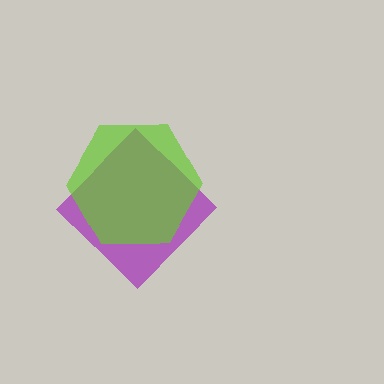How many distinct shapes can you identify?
There are 2 distinct shapes: a purple diamond, a lime hexagon.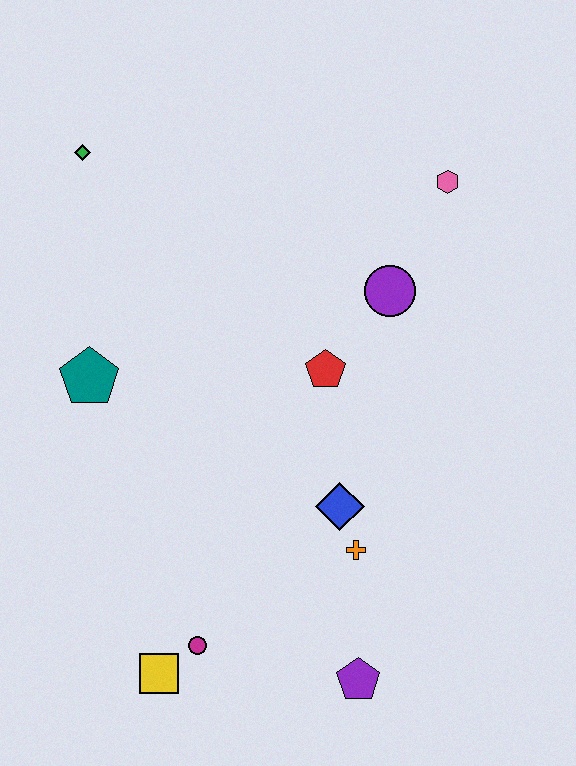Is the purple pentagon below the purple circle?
Yes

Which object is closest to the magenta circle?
The yellow square is closest to the magenta circle.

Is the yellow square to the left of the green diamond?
No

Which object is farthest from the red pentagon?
The yellow square is farthest from the red pentagon.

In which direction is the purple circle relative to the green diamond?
The purple circle is to the right of the green diamond.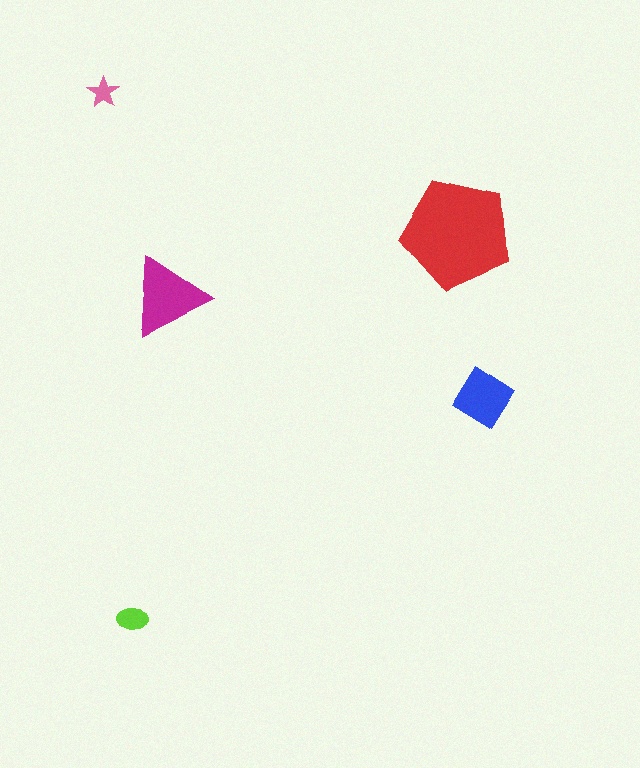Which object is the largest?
The red pentagon.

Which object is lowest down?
The lime ellipse is bottommost.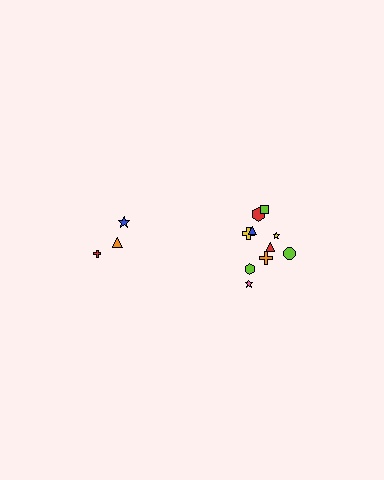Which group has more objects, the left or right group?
The right group.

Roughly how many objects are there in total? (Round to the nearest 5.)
Roughly 15 objects in total.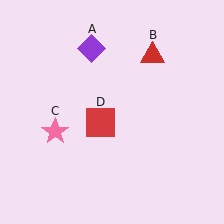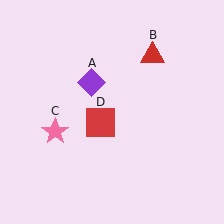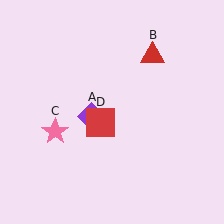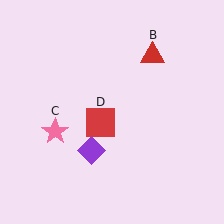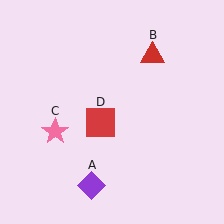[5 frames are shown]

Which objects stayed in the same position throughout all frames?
Red triangle (object B) and pink star (object C) and red square (object D) remained stationary.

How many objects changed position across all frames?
1 object changed position: purple diamond (object A).